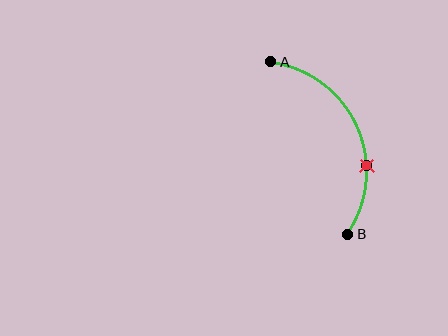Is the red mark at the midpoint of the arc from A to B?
No. The red mark lies on the arc but is closer to endpoint B. The arc midpoint would be at the point on the curve equidistant along the arc from both A and B.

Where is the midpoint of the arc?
The arc midpoint is the point on the curve farthest from the straight line joining A and B. It sits to the right of that line.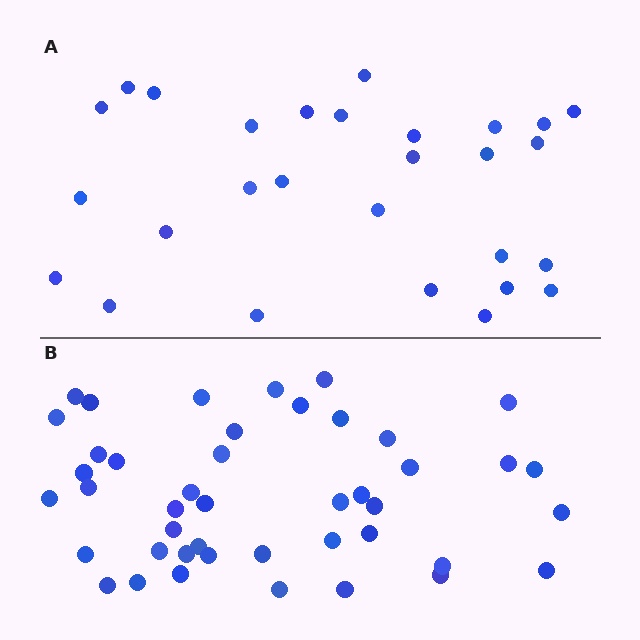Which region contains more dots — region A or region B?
Region B (the bottom region) has more dots.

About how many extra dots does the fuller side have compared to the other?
Region B has approximately 15 more dots than region A.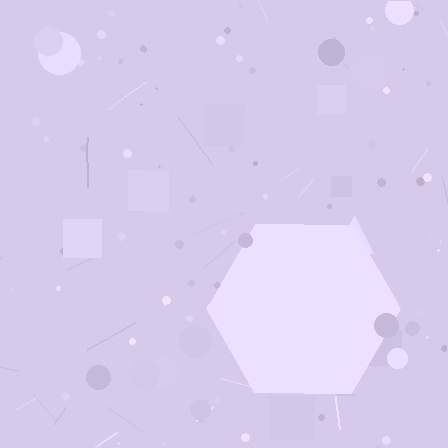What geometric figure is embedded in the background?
A hexagon is embedded in the background.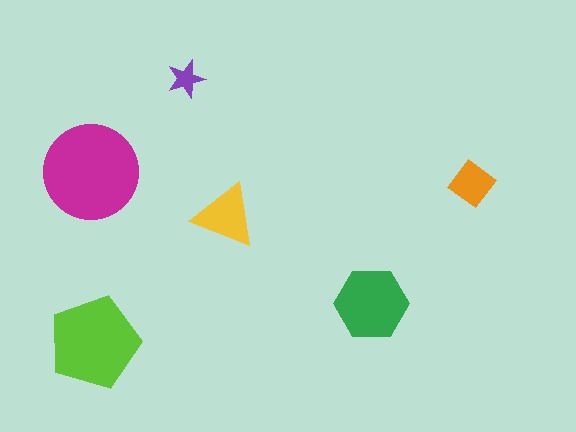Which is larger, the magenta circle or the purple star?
The magenta circle.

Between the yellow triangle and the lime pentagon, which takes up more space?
The lime pentagon.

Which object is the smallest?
The purple star.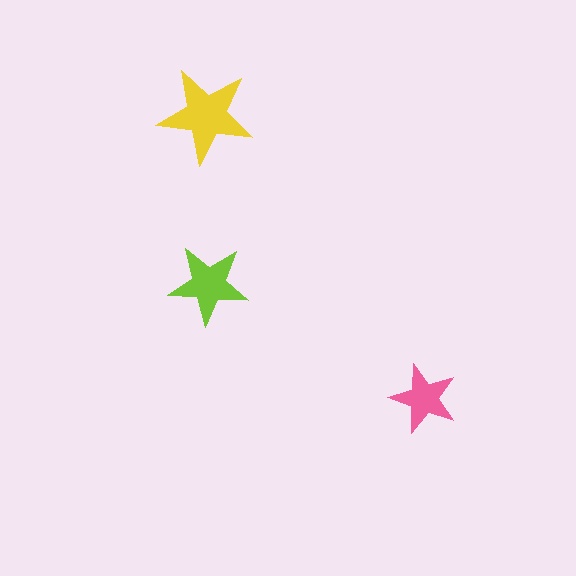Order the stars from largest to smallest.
the yellow one, the lime one, the pink one.